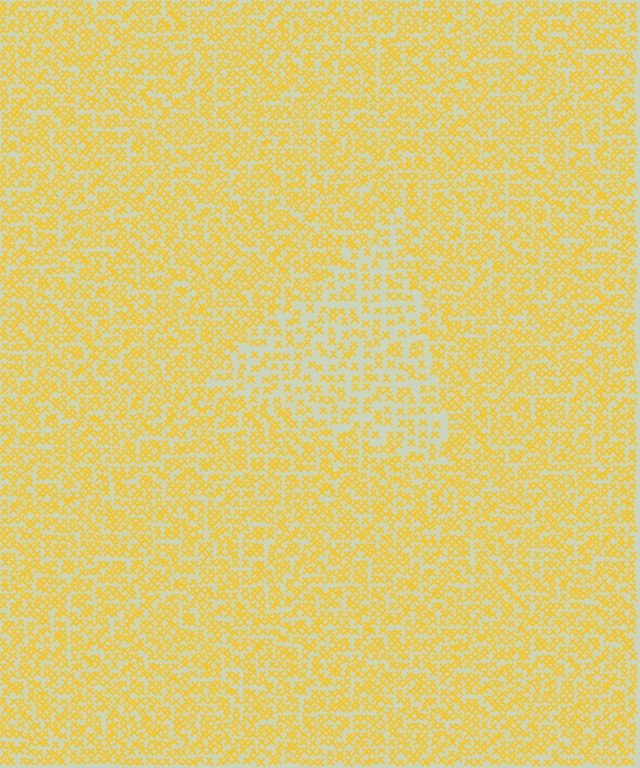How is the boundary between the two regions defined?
The boundary is defined by a change in element density (approximately 1.7x ratio). All elements are the same color, size, and shape.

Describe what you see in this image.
The image contains small yellow elements arranged at two different densities. A triangle-shaped region is visible where the elements are less densely packed than the surrounding area.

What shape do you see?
I see a triangle.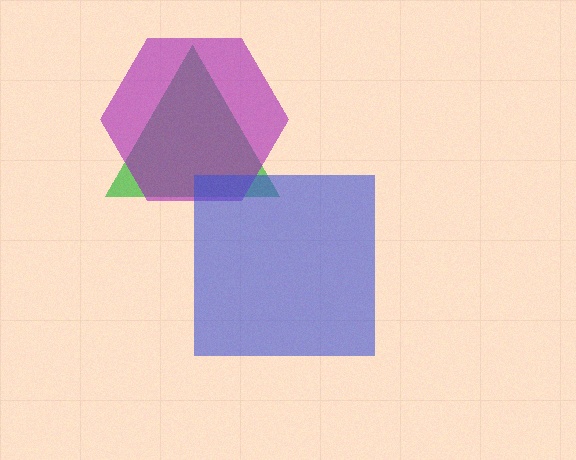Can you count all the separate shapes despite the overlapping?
Yes, there are 3 separate shapes.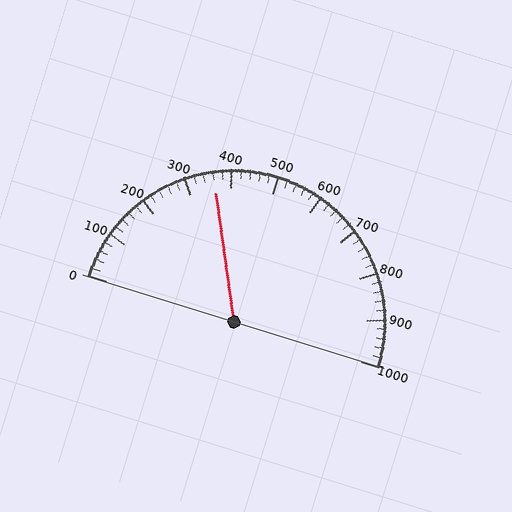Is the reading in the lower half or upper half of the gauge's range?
The reading is in the lower half of the range (0 to 1000).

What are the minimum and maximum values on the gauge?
The gauge ranges from 0 to 1000.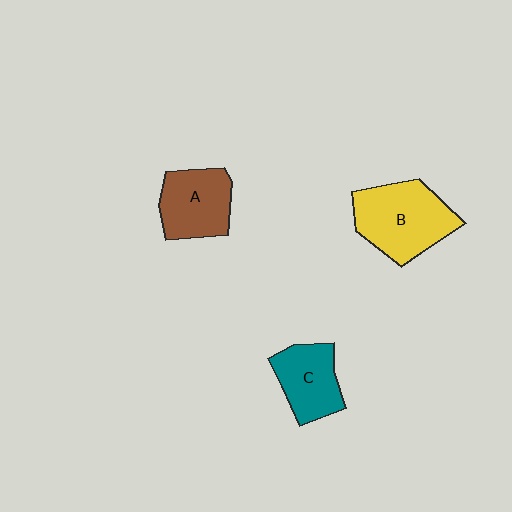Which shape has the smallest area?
Shape C (teal).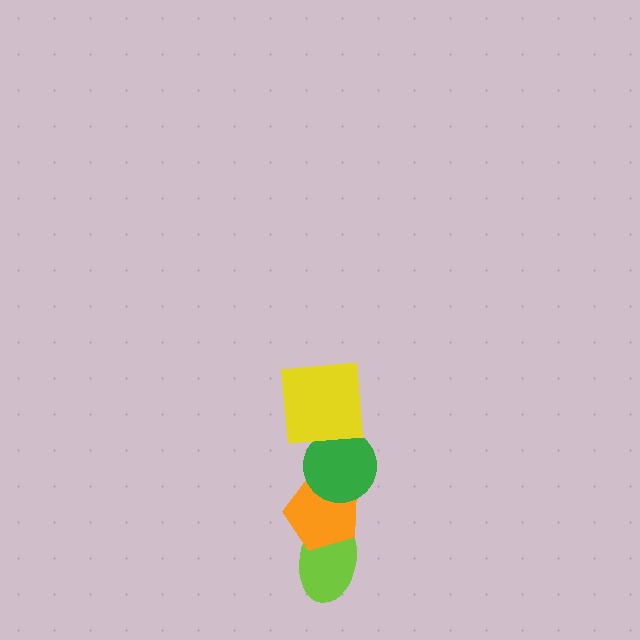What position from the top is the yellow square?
The yellow square is 1st from the top.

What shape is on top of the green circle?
The yellow square is on top of the green circle.